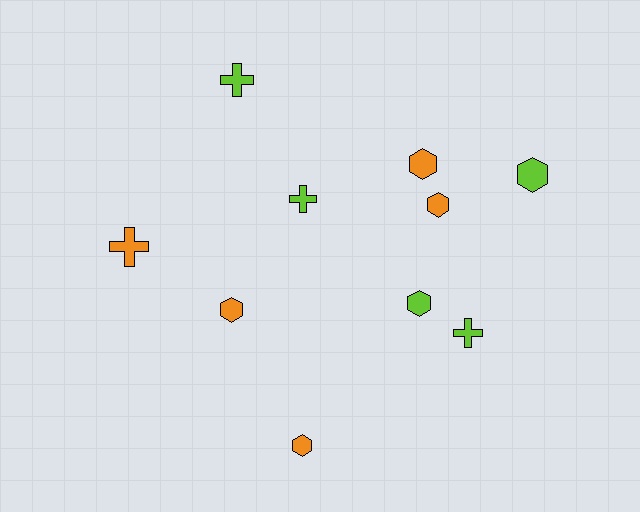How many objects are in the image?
There are 10 objects.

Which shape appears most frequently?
Hexagon, with 6 objects.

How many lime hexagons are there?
There are 2 lime hexagons.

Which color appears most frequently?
Lime, with 5 objects.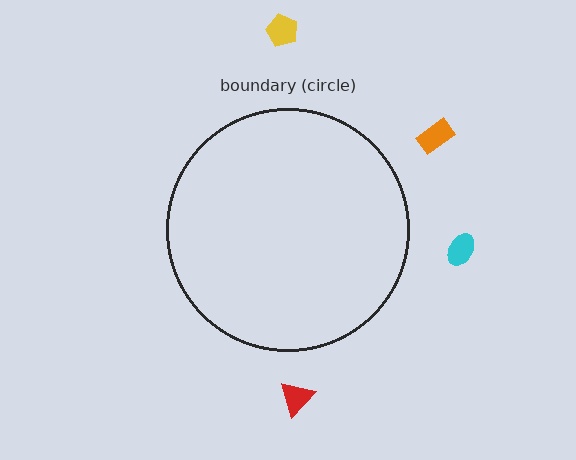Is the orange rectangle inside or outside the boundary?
Outside.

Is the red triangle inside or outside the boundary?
Outside.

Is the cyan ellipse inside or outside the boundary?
Outside.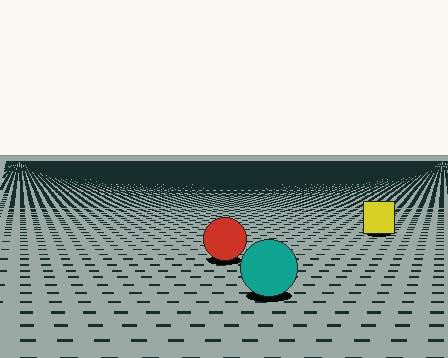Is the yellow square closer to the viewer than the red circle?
No. The red circle is closer — you can tell from the texture gradient: the ground texture is coarser near it.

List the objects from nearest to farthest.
From nearest to farthest: the teal circle, the red circle, the yellow square.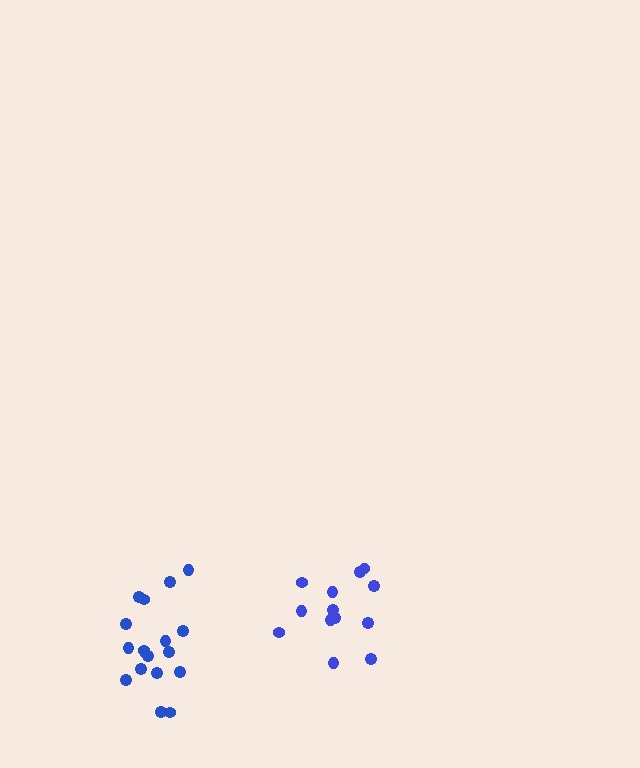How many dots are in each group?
Group 1: 18 dots, Group 2: 13 dots (31 total).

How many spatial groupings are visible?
There are 2 spatial groupings.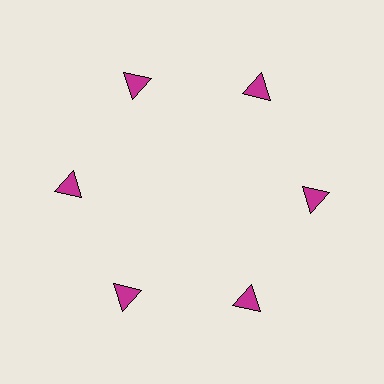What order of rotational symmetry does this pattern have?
This pattern has 6-fold rotational symmetry.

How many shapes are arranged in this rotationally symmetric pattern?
There are 6 shapes, arranged in 6 groups of 1.